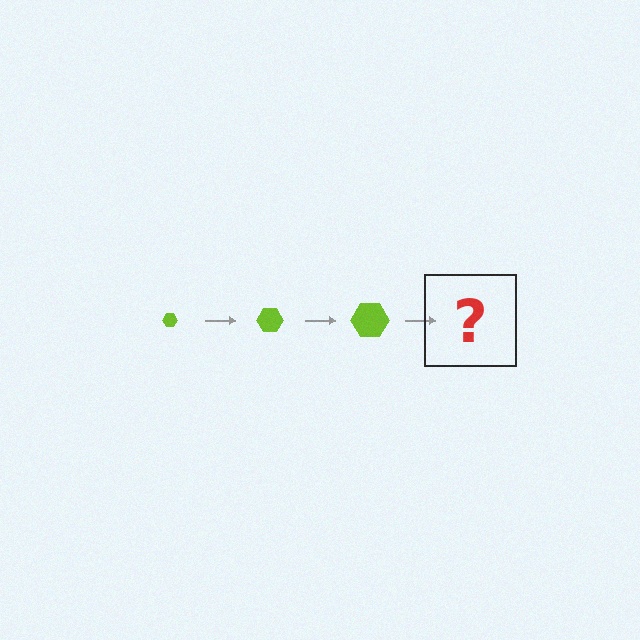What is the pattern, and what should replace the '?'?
The pattern is that the hexagon gets progressively larger each step. The '?' should be a lime hexagon, larger than the previous one.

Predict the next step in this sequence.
The next step is a lime hexagon, larger than the previous one.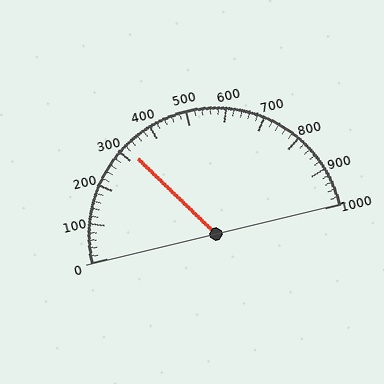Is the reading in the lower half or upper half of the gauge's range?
The reading is in the lower half of the range (0 to 1000).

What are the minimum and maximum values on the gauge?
The gauge ranges from 0 to 1000.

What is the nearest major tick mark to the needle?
The nearest major tick mark is 300.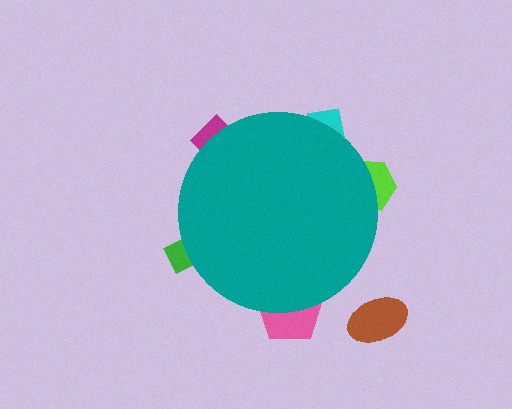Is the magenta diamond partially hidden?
Yes, the magenta diamond is partially hidden behind the teal circle.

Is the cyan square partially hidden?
Yes, the cyan square is partially hidden behind the teal circle.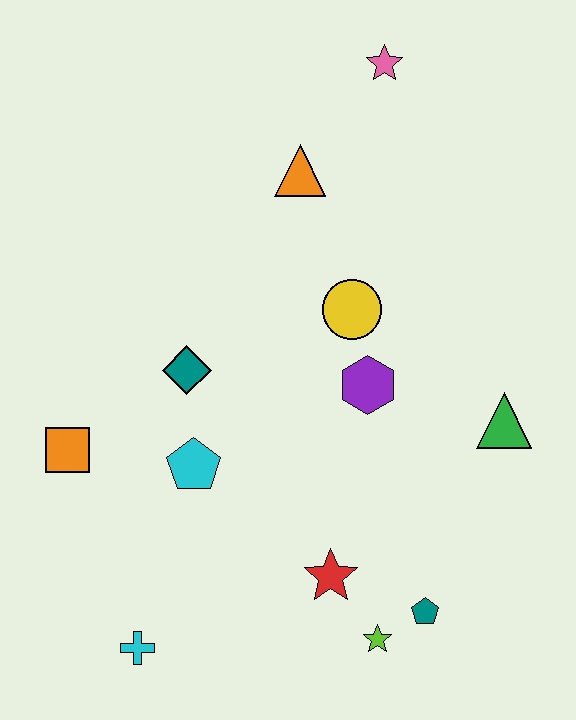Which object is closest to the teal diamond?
The cyan pentagon is closest to the teal diamond.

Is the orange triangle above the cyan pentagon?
Yes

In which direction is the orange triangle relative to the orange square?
The orange triangle is above the orange square.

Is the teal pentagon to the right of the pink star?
Yes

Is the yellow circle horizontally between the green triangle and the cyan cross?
Yes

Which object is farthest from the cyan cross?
The pink star is farthest from the cyan cross.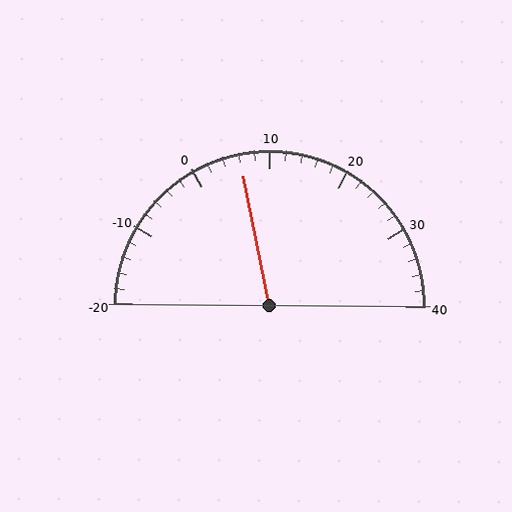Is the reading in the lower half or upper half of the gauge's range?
The reading is in the lower half of the range (-20 to 40).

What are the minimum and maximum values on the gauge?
The gauge ranges from -20 to 40.